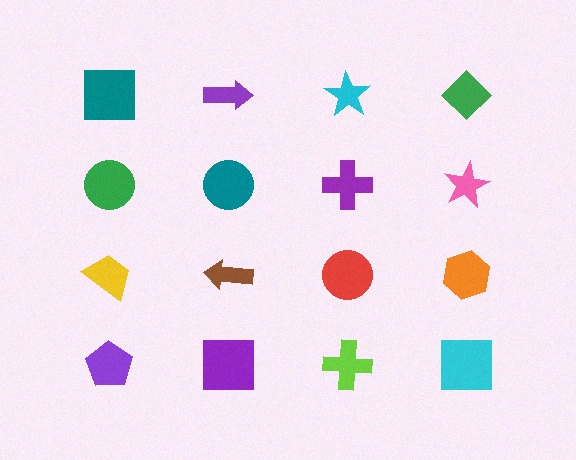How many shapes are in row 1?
4 shapes.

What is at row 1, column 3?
A cyan star.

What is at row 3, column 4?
An orange hexagon.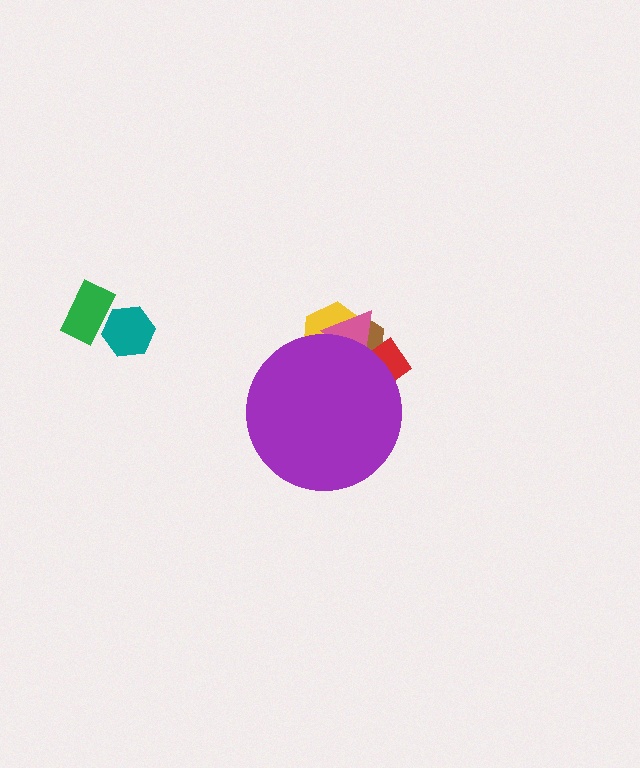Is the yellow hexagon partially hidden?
Yes, the yellow hexagon is partially hidden behind the purple circle.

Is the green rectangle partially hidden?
No, the green rectangle is fully visible.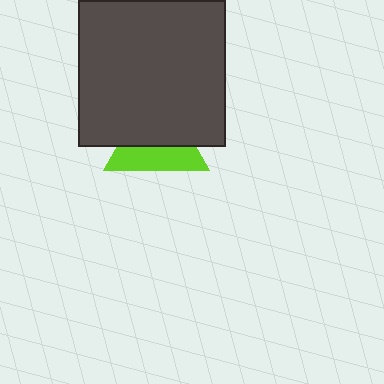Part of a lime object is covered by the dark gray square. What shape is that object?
It is a triangle.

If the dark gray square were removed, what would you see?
You would see the complete lime triangle.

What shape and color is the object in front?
The object in front is a dark gray square.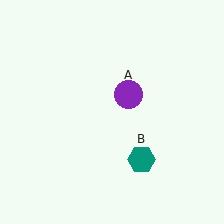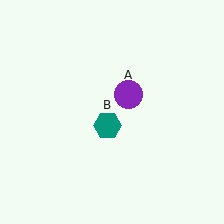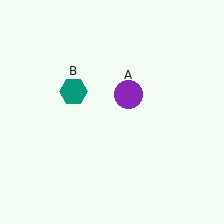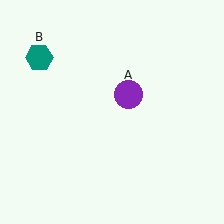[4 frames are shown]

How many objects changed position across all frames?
1 object changed position: teal hexagon (object B).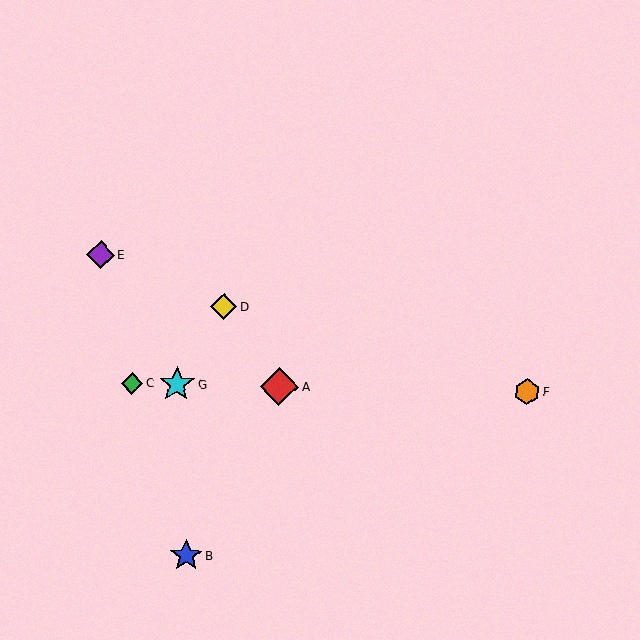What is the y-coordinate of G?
Object G is at y≈384.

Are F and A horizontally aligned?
Yes, both are at y≈392.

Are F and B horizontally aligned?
No, F is at y≈392 and B is at y≈556.